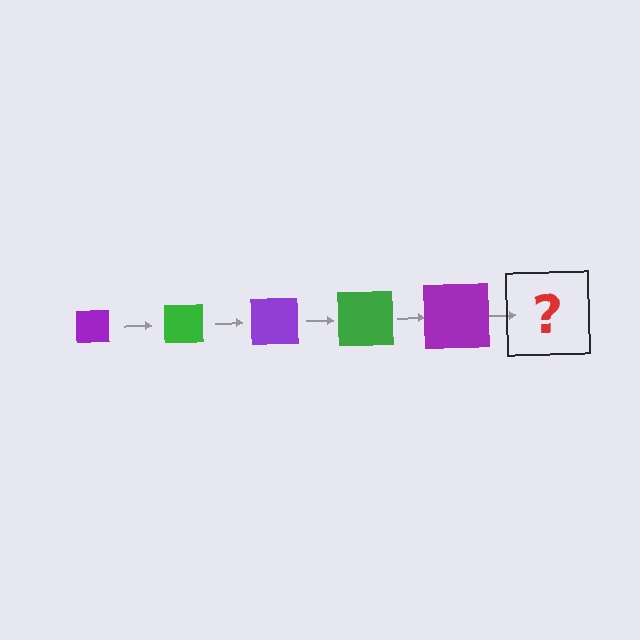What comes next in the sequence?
The next element should be a green square, larger than the previous one.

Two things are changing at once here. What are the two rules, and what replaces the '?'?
The two rules are that the square grows larger each step and the color cycles through purple and green. The '?' should be a green square, larger than the previous one.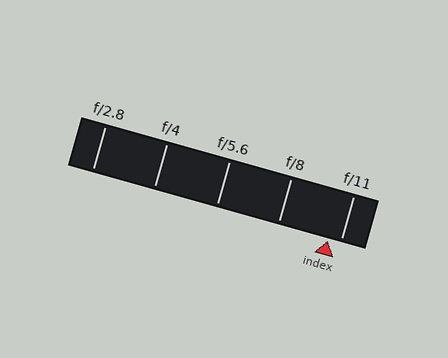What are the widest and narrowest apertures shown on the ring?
The widest aperture shown is f/2.8 and the narrowest is f/11.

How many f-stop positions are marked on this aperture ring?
There are 5 f-stop positions marked.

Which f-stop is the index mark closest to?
The index mark is closest to f/11.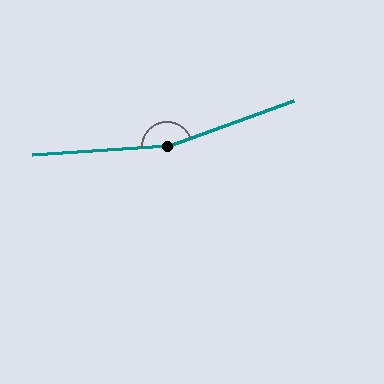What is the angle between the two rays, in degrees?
Approximately 163 degrees.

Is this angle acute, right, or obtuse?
It is obtuse.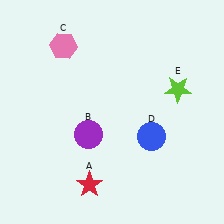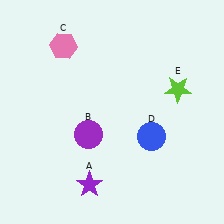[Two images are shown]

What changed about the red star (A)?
In Image 1, A is red. In Image 2, it changed to purple.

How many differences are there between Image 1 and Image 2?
There is 1 difference between the two images.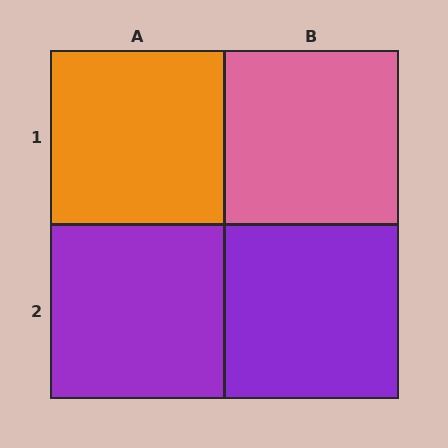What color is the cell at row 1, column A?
Orange.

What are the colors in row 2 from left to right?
Purple, purple.